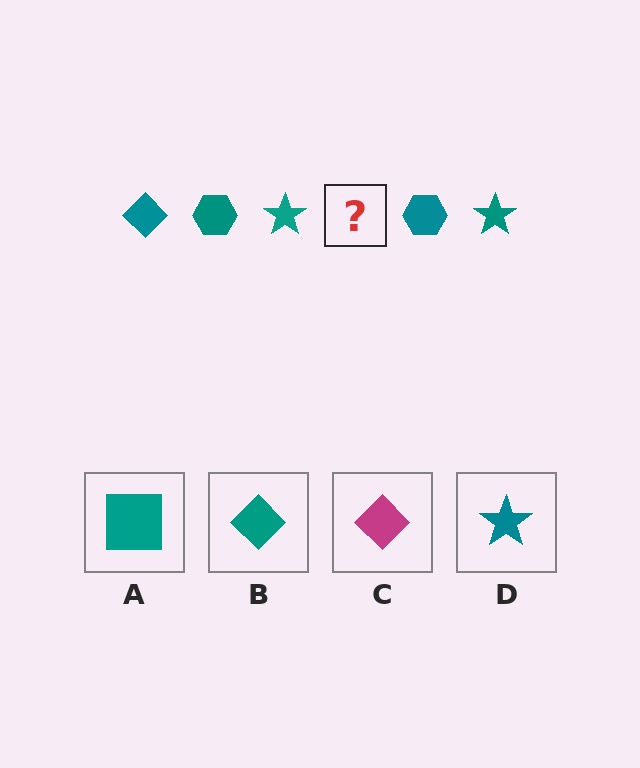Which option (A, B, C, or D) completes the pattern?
B.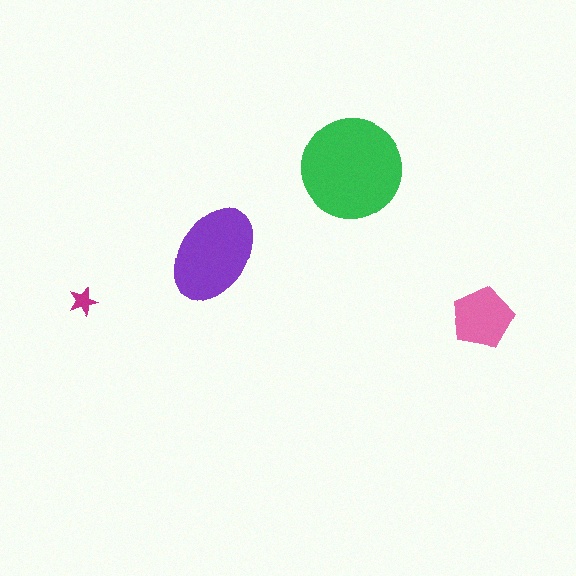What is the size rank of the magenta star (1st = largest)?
4th.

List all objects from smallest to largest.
The magenta star, the pink pentagon, the purple ellipse, the green circle.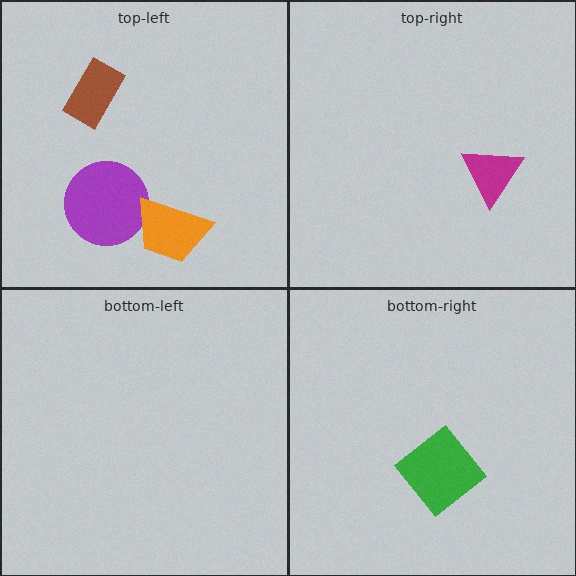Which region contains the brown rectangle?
The top-left region.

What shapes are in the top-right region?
The magenta triangle.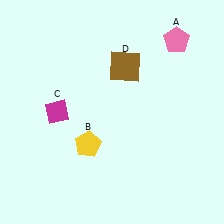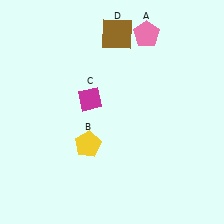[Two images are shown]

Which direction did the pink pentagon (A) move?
The pink pentagon (A) moved left.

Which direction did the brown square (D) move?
The brown square (D) moved up.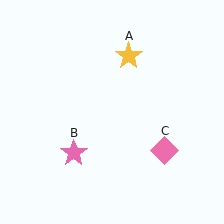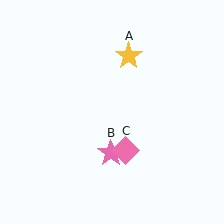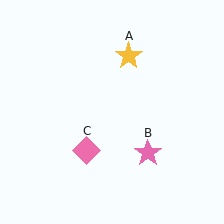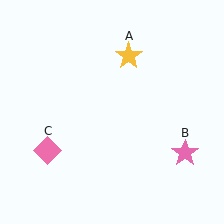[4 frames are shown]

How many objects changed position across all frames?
2 objects changed position: pink star (object B), pink diamond (object C).